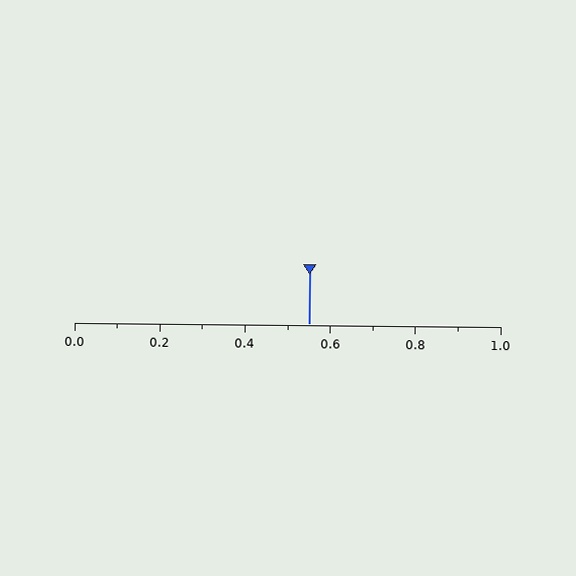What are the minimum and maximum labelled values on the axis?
The axis runs from 0.0 to 1.0.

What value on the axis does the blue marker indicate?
The marker indicates approximately 0.55.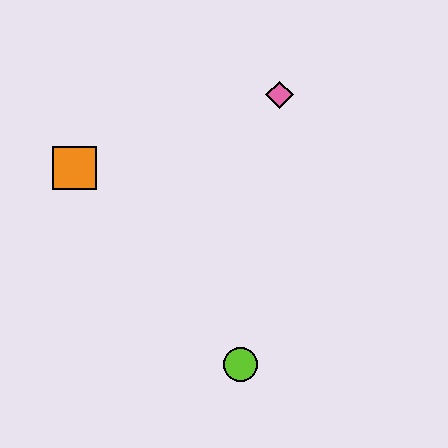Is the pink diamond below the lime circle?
No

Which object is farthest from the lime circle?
The pink diamond is farthest from the lime circle.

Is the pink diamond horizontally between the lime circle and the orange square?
No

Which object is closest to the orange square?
The pink diamond is closest to the orange square.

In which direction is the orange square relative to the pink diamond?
The orange square is to the left of the pink diamond.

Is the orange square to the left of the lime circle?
Yes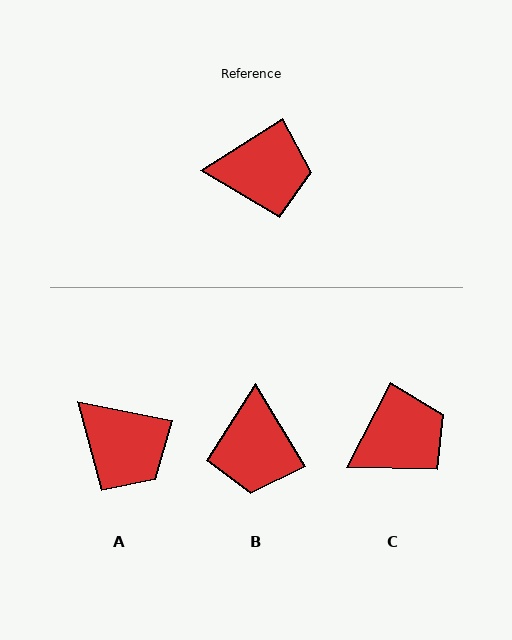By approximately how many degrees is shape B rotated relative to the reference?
Approximately 91 degrees clockwise.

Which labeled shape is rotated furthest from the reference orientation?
B, about 91 degrees away.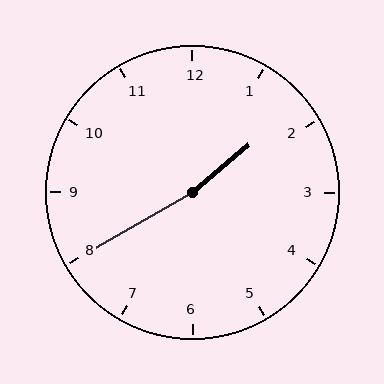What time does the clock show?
1:40.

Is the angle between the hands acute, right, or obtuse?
It is obtuse.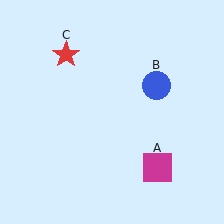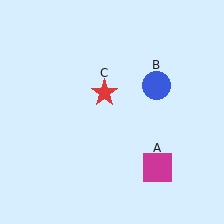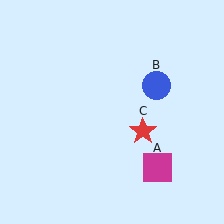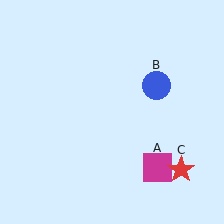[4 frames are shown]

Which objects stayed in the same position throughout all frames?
Magenta square (object A) and blue circle (object B) remained stationary.